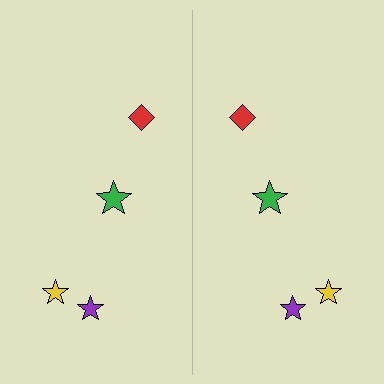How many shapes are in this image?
There are 8 shapes in this image.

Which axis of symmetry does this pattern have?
The pattern has a vertical axis of symmetry running through the center of the image.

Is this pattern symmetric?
Yes, this pattern has bilateral (reflection) symmetry.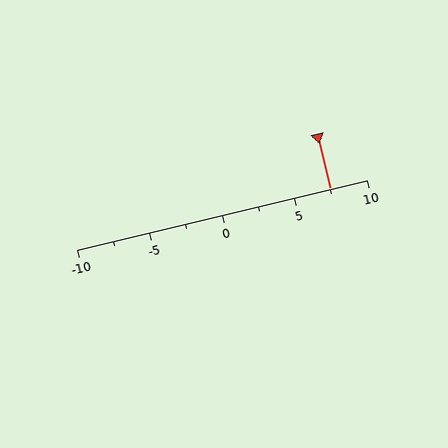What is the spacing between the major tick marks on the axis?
The major ticks are spaced 5 apart.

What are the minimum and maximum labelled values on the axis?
The axis runs from -10 to 10.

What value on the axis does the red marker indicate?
The marker indicates approximately 7.5.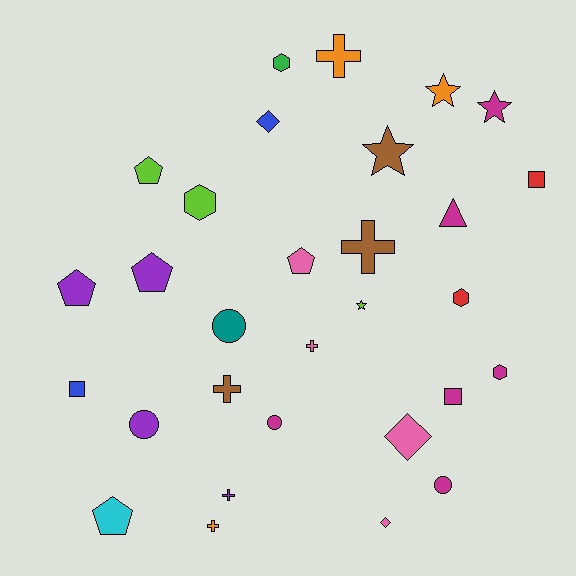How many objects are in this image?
There are 30 objects.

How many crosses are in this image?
There are 6 crosses.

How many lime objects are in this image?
There are 3 lime objects.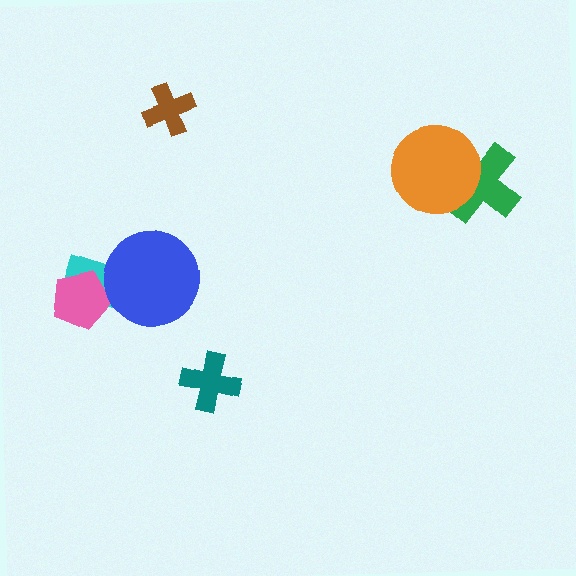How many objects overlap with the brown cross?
0 objects overlap with the brown cross.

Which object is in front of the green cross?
The orange circle is in front of the green cross.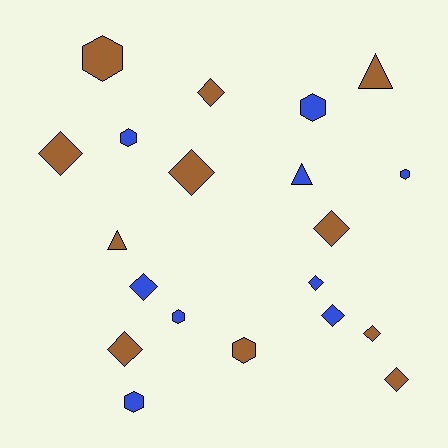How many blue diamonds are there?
There are 3 blue diamonds.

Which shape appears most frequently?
Diamond, with 10 objects.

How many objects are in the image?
There are 20 objects.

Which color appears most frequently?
Brown, with 11 objects.